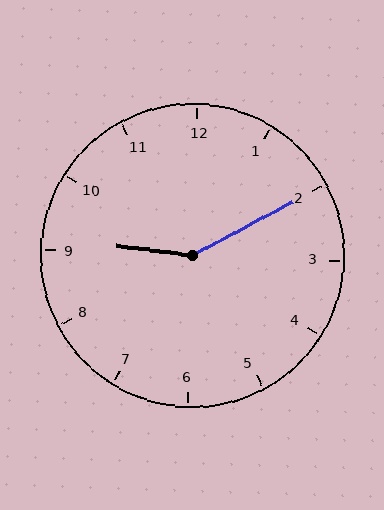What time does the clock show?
9:10.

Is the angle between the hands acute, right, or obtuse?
It is obtuse.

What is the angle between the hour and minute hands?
Approximately 145 degrees.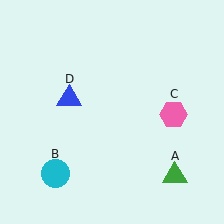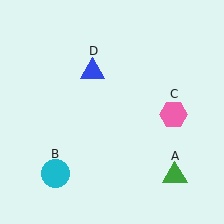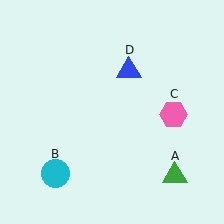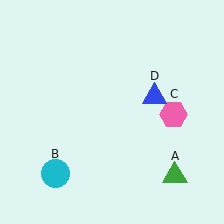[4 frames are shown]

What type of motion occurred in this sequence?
The blue triangle (object D) rotated clockwise around the center of the scene.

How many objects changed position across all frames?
1 object changed position: blue triangle (object D).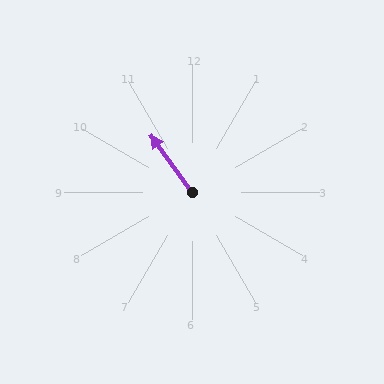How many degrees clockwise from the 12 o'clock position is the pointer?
Approximately 324 degrees.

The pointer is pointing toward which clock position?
Roughly 11 o'clock.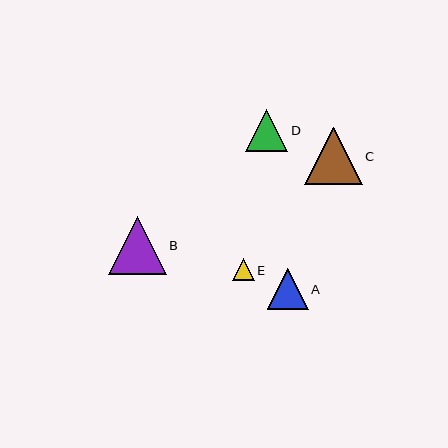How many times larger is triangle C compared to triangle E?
Triangle C is approximately 2.6 times the size of triangle E.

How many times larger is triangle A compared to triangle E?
Triangle A is approximately 1.9 times the size of triangle E.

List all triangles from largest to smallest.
From largest to smallest: C, B, D, A, E.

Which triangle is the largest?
Triangle C is the largest with a size of approximately 58 pixels.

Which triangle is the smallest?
Triangle E is the smallest with a size of approximately 22 pixels.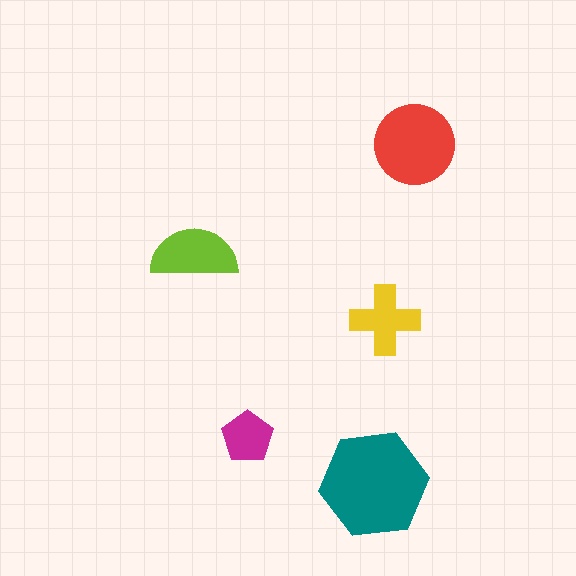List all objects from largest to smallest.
The teal hexagon, the red circle, the lime semicircle, the yellow cross, the magenta pentagon.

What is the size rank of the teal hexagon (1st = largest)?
1st.